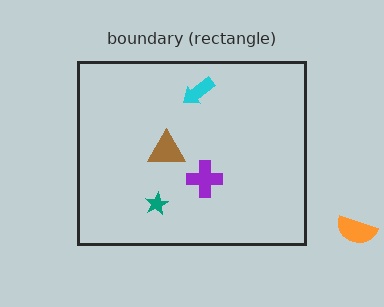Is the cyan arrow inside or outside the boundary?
Inside.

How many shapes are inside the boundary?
4 inside, 1 outside.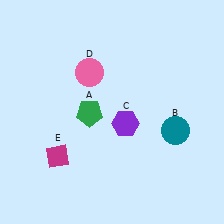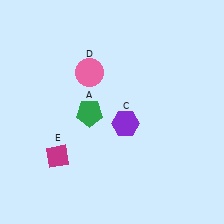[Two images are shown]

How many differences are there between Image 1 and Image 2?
There is 1 difference between the two images.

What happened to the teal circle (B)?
The teal circle (B) was removed in Image 2. It was in the bottom-right area of Image 1.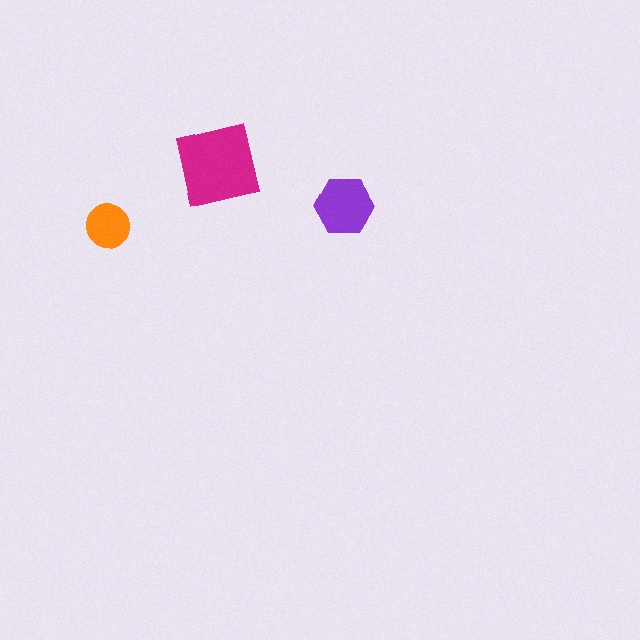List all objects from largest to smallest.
The magenta square, the purple hexagon, the orange circle.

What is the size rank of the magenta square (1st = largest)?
1st.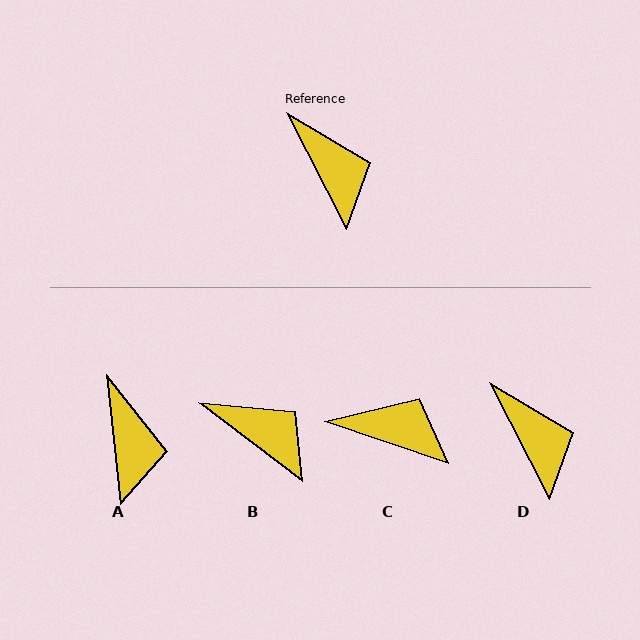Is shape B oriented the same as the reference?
No, it is off by about 25 degrees.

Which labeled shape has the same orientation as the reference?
D.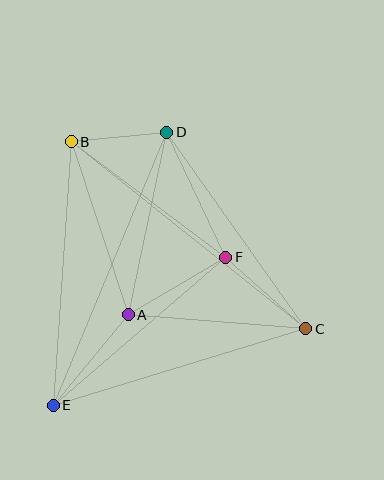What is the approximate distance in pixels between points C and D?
The distance between C and D is approximately 241 pixels.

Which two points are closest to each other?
Points B and D are closest to each other.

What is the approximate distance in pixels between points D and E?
The distance between D and E is approximately 296 pixels.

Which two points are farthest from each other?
Points B and C are farthest from each other.